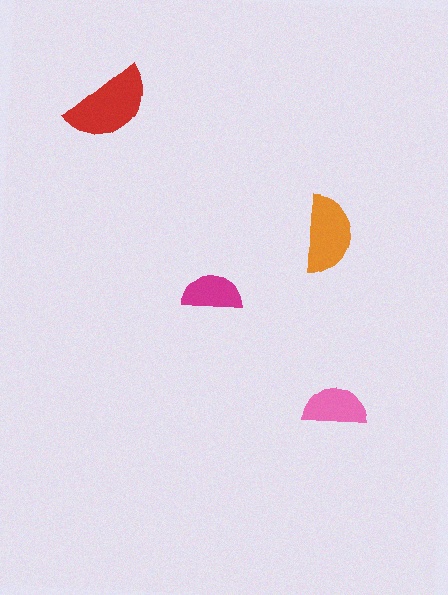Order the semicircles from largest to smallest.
the red one, the orange one, the pink one, the magenta one.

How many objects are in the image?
There are 4 objects in the image.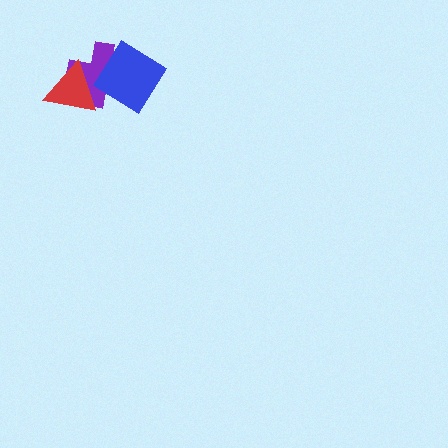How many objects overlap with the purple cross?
2 objects overlap with the purple cross.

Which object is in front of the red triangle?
The blue diamond is in front of the red triangle.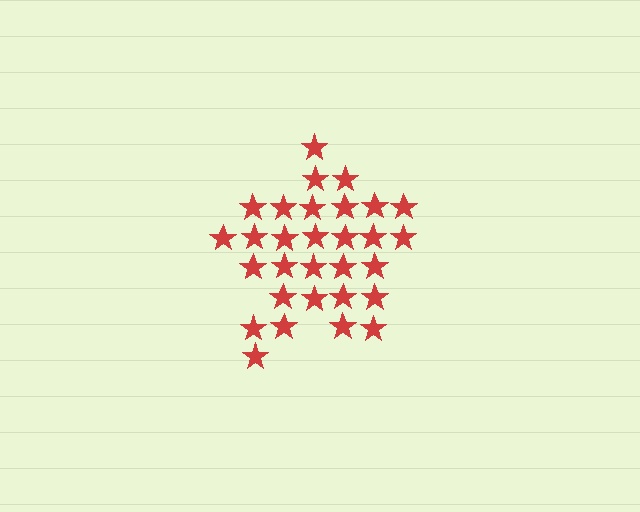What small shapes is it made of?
It is made of small stars.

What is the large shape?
The large shape is a star.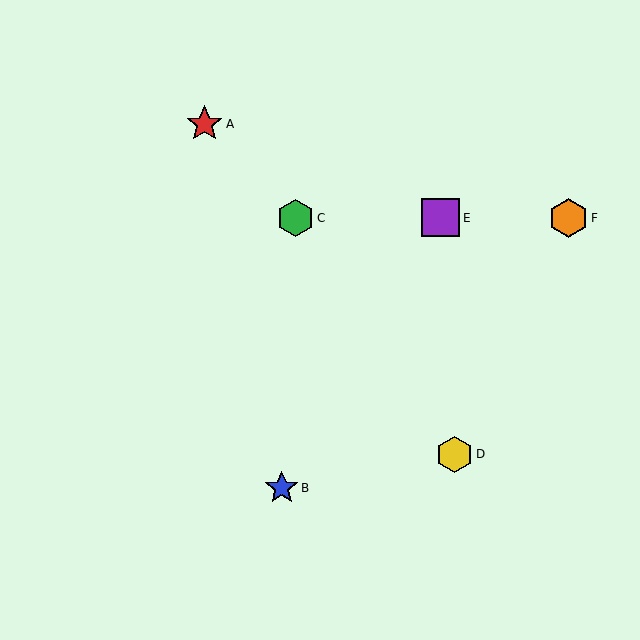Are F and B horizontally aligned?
No, F is at y≈218 and B is at y≈488.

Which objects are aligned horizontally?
Objects C, E, F are aligned horizontally.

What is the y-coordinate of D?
Object D is at y≈454.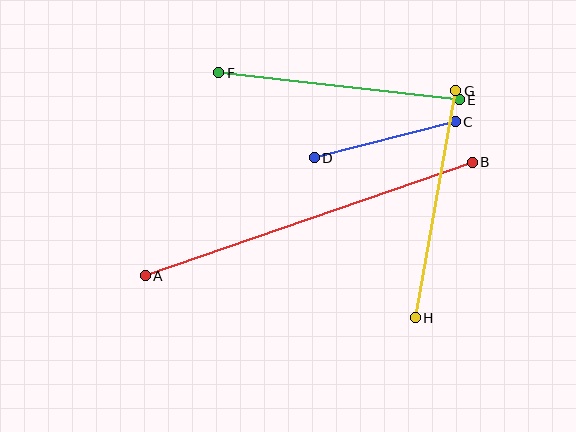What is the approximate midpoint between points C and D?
The midpoint is at approximately (385, 140) pixels.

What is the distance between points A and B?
The distance is approximately 346 pixels.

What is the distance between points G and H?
The distance is approximately 230 pixels.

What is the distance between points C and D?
The distance is approximately 146 pixels.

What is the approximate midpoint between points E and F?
The midpoint is at approximately (339, 86) pixels.